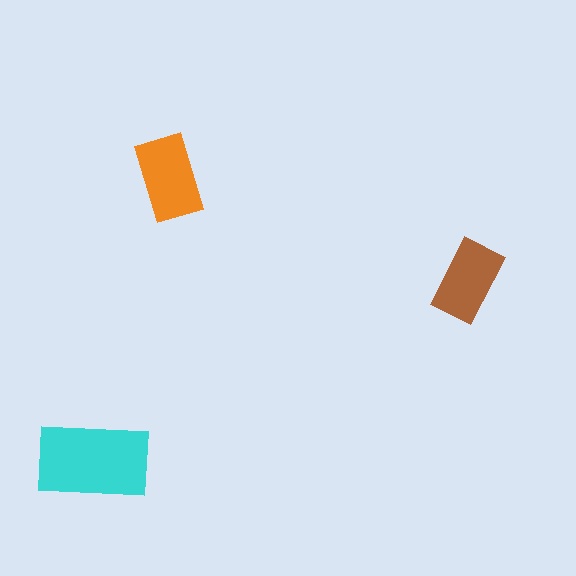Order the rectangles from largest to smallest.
the cyan one, the orange one, the brown one.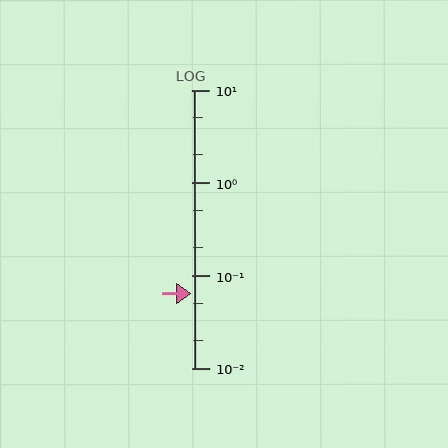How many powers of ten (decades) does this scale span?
The scale spans 3 decades, from 0.01 to 10.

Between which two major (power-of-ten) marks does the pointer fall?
The pointer is between 0.01 and 0.1.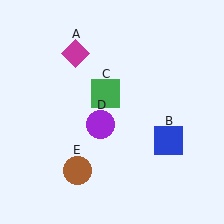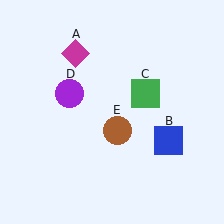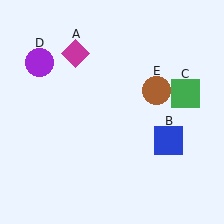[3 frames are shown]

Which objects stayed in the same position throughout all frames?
Magenta diamond (object A) and blue square (object B) remained stationary.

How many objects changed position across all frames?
3 objects changed position: green square (object C), purple circle (object D), brown circle (object E).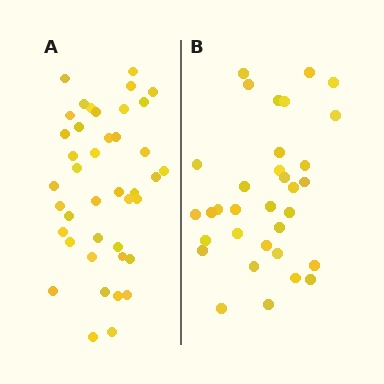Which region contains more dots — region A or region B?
Region A (the left region) has more dots.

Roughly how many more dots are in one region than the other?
Region A has roughly 8 or so more dots than region B.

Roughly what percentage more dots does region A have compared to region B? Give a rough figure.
About 25% more.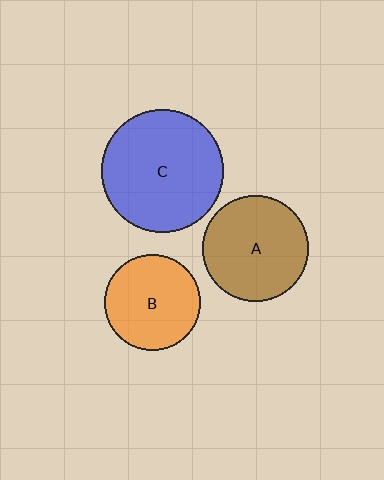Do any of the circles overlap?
No, none of the circles overlap.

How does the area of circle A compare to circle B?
Approximately 1.2 times.